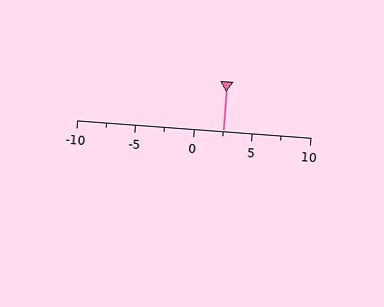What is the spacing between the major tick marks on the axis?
The major ticks are spaced 5 apart.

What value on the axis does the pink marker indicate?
The marker indicates approximately 2.5.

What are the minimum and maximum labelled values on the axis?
The axis runs from -10 to 10.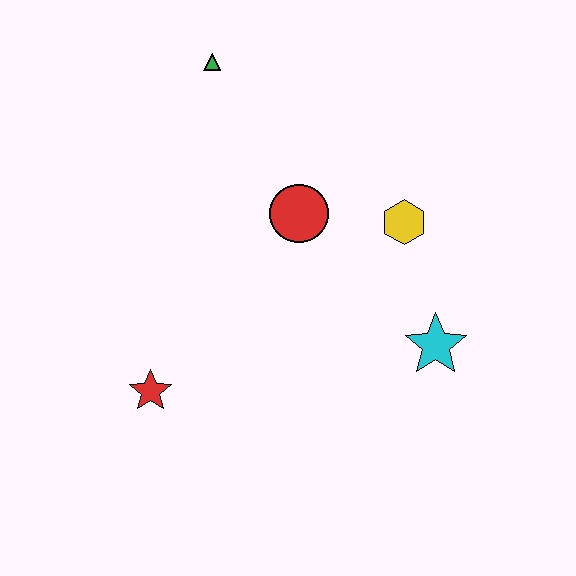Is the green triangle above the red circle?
Yes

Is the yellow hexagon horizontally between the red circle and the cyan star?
Yes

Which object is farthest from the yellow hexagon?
The red star is farthest from the yellow hexagon.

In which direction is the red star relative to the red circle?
The red star is below the red circle.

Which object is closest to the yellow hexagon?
The red circle is closest to the yellow hexagon.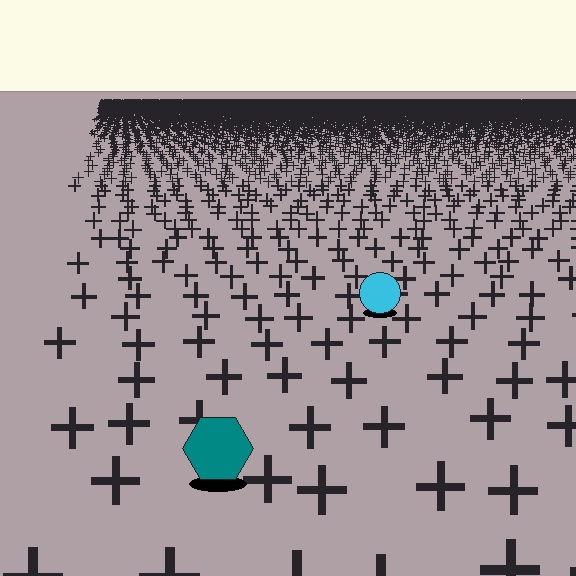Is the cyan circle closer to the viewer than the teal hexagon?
No. The teal hexagon is closer — you can tell from the texture gradient: the ground texture is coarser near it.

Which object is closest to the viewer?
The teal hexagon is closest. The texture marks near it are larger and more spread out.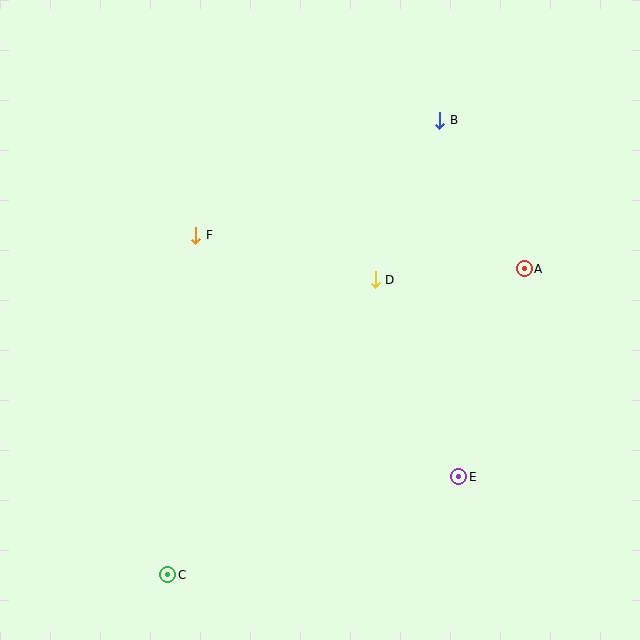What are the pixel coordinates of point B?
Point B is at (440, 120).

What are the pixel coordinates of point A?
Point A is at (524, 269).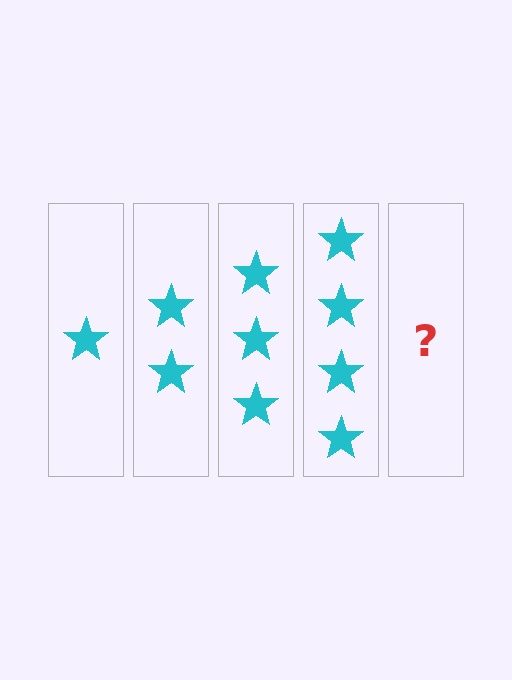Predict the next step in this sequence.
The next step is 5 stars.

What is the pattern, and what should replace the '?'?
The pattern is that each step adds one more star. The '?' should be 5 stars.